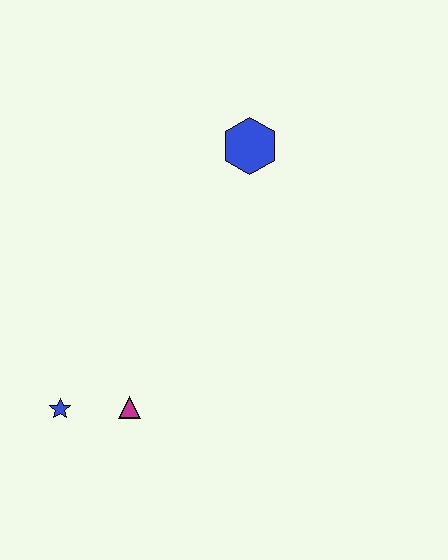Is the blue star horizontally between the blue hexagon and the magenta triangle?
No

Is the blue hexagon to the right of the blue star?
Yes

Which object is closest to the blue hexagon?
The magenta triangle is closest to the blue hexagon.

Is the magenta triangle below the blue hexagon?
Yes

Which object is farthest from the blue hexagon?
The blue star is farthest from the blue hexagon.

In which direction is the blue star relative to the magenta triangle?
The blue star is to the left of the magenta triangle.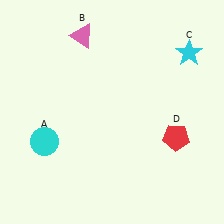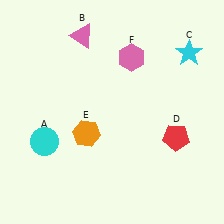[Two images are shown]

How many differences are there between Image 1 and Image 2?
There are 2 differences between the two images.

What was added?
An orange hexagon (E), a pink hexagon (F) were added in Image 2.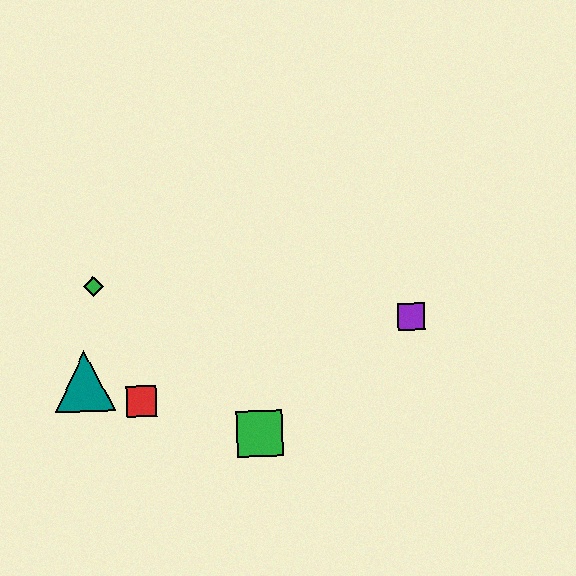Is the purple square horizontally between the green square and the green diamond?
No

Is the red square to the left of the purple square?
Yes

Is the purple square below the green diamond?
Yes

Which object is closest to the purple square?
The green square is closest to the purple square.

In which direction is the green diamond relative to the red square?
The green diamond is above the red square.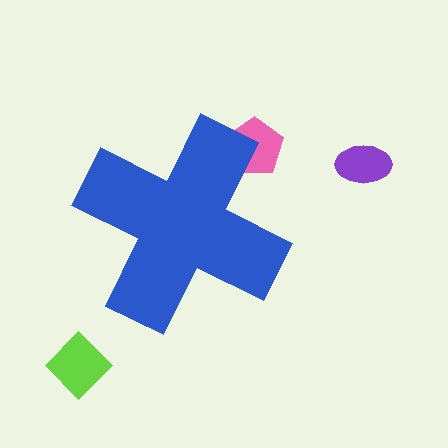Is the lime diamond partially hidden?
No, the lime diamond is fully visible.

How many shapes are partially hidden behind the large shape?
1 shape is partially hidden.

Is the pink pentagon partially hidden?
Yes, the pink pentagon is partially hidden behind the blue cross.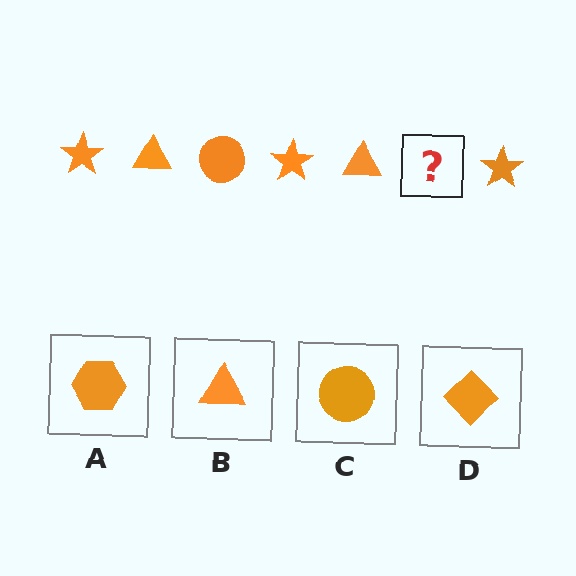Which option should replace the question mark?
Option C.